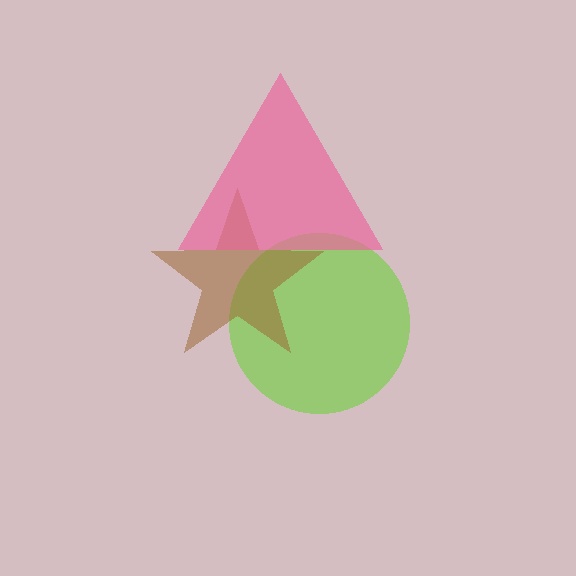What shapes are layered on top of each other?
The layered shapes are: a lime circle, a brown star, a pink triangle.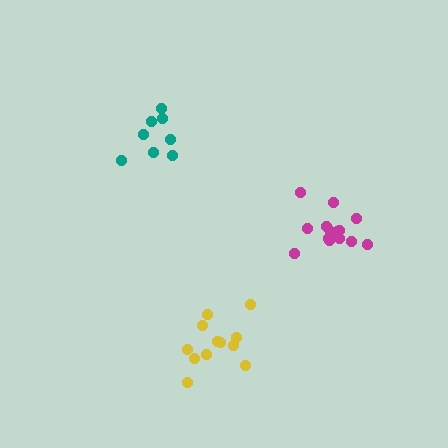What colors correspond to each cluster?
The clusters are colored: yellow, teal, magenta.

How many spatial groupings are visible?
There are 3 spatial groupings.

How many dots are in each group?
Group 1: 12 dots, Group 2: 8 dots, Group 3: 14 dots (34 total).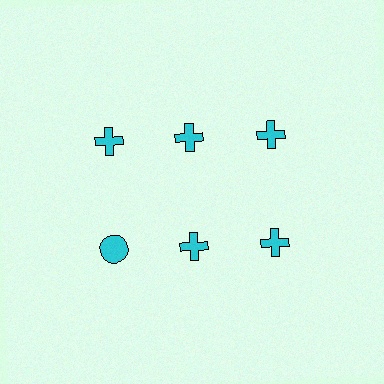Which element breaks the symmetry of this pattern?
The cyan circle in the second row, leftmost column breaks the symmetry. All other shapes are cyan crosses.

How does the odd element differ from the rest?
It has a different shape: circle instead of cross.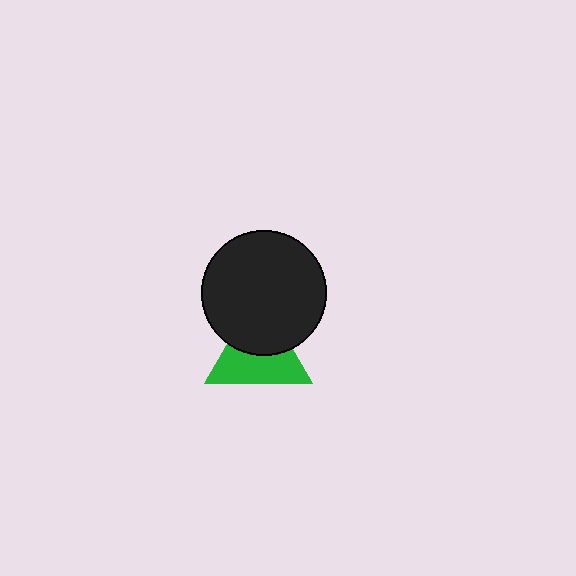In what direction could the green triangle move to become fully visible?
The green triangle could move down. That would shift it out from behind the black circle entirely.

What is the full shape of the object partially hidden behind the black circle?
The partially hidden object is a green triangle.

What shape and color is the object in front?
The object in front is a black circle.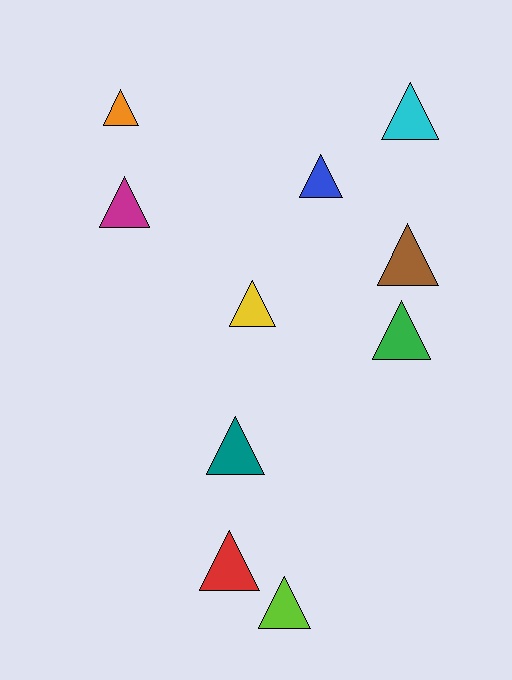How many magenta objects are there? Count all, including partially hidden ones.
There is 1 magenta object.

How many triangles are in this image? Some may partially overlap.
There are 10 triangles.